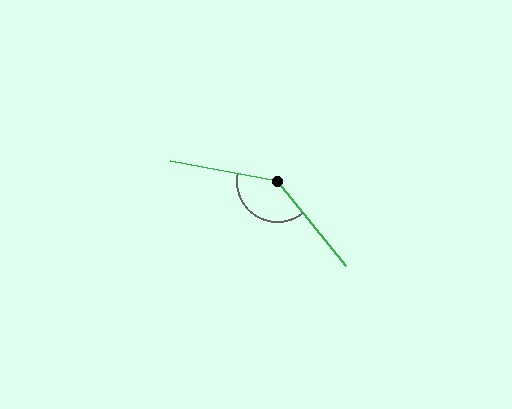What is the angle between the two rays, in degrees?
Approximately 140 degrees.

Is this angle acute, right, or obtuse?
It is obtuse.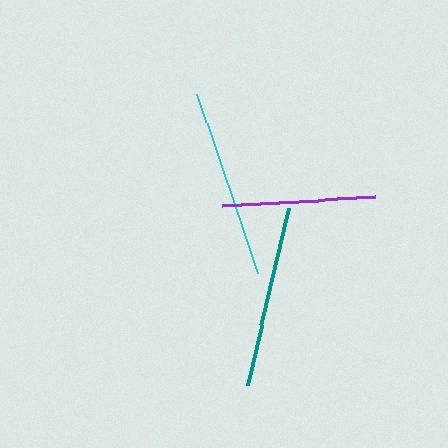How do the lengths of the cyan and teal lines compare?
The cyan and teal lines are approximately the same length.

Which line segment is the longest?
The cyan line is the longest at approximately 190 pixels.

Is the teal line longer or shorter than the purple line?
The teal line is longer than the purple line.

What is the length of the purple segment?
The purple segment is approximately 153 pixels long.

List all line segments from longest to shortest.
From longest to shortest: cyan, teal, purple.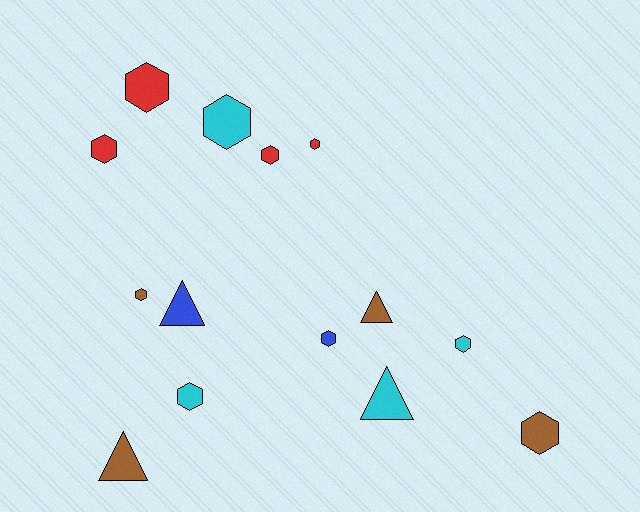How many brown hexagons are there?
There are 2 brown hexagons.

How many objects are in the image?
There are 14 objects.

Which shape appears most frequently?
Hexagon, with 10 objects.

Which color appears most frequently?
Brown, with 4 objects.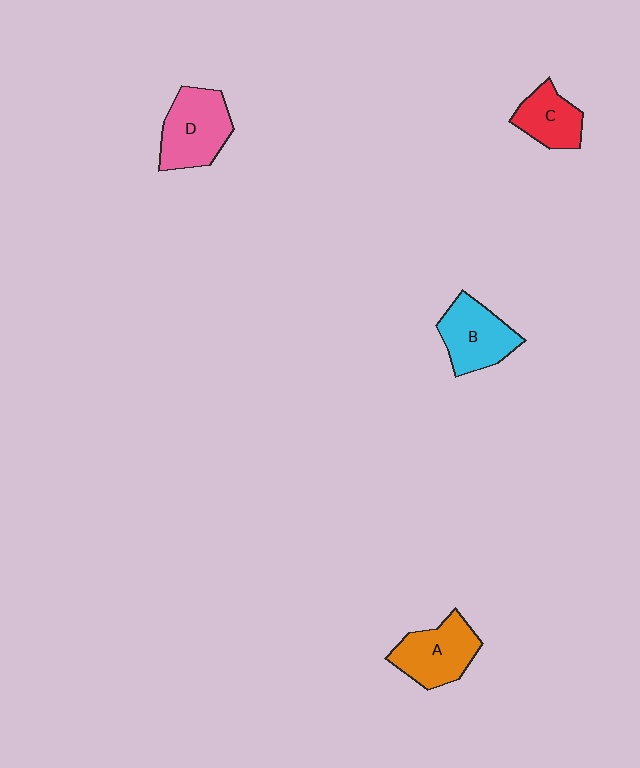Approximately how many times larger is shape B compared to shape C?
Approximately 1.3 times.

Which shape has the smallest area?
Shape C (red).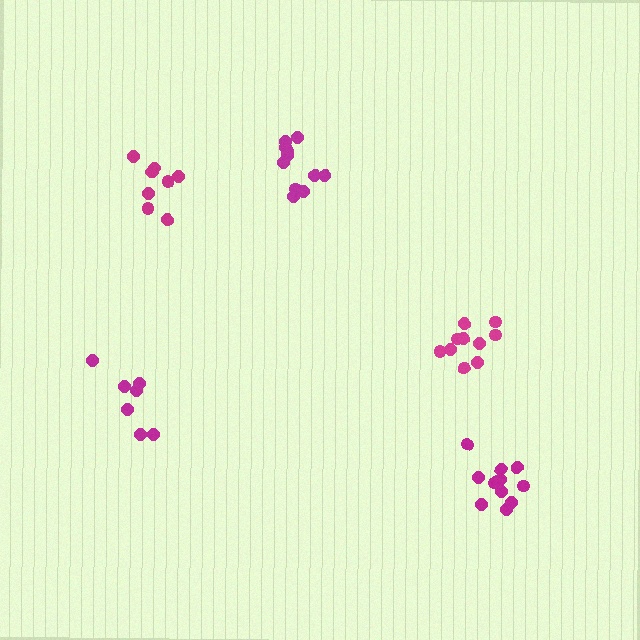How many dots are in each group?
Group 1: 10 dots, Group 2: 11 dots, Group 3: 9 dots, Group 4: 12 dots, Group 5: 7 dots (49 total).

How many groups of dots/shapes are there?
There are 5 groups.